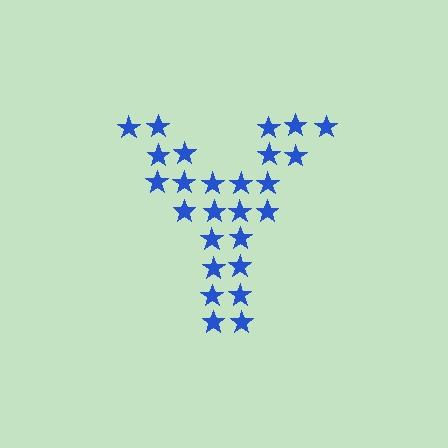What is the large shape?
The large shape is the letter Y.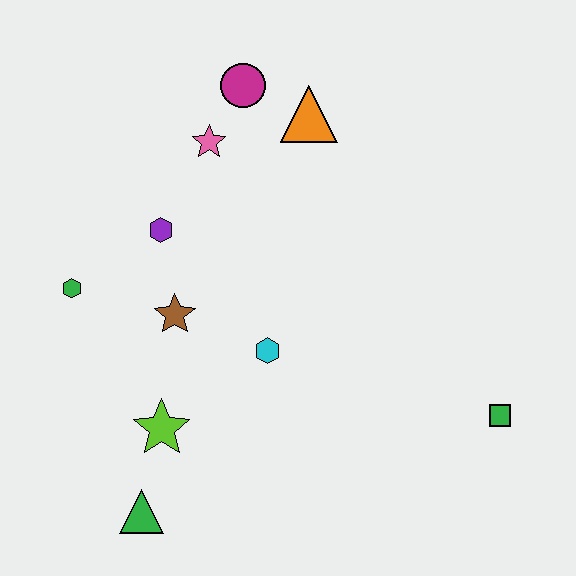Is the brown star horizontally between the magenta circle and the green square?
No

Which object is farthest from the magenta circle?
The green triangle is farthest from the magenta circle.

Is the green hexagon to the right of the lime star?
No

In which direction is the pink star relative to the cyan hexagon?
The pink star is above the cyan hexagon.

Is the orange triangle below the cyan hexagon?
No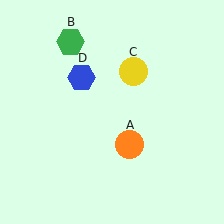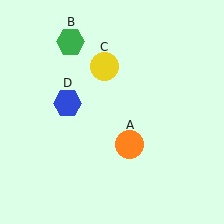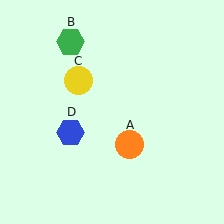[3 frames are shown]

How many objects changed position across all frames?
2 objects changed position: yellow circle (object C), blue hexagon (object D).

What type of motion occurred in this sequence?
The yellow circle (object C), blue hexagon (object D) rotated counterclockwise around the center of the scene.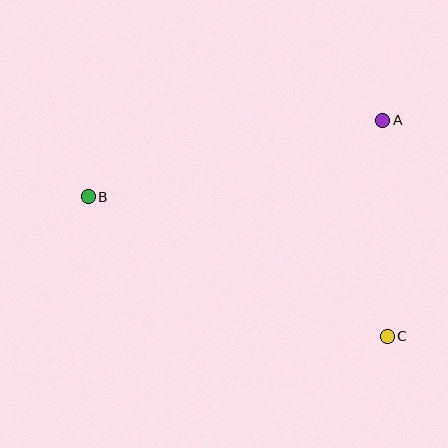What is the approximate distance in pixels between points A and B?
The distance between A and B is approximately 304 pixels.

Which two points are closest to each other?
Points A and C are closest to each other.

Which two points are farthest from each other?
Points B and C are farthest from each other.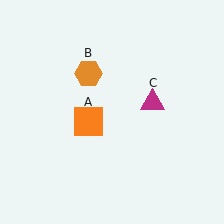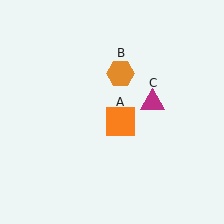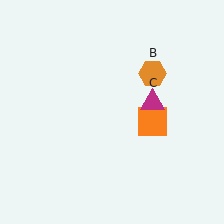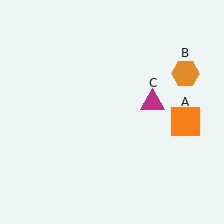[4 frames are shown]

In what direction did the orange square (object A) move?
The orange square (object A) moved right.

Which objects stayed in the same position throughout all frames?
Magenta triangle (object C) remained stationary.